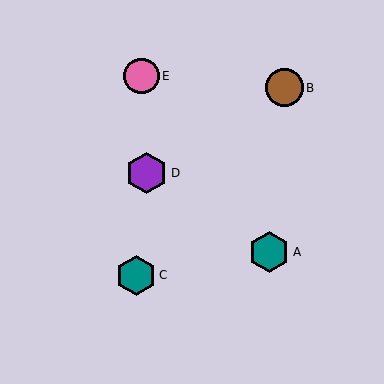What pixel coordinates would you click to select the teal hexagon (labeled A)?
Click at (269, 252) to select the teal hexagon A.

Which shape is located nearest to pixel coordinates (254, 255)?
The teal hexagon (labeled A) at (269, 252) is nearest to that location.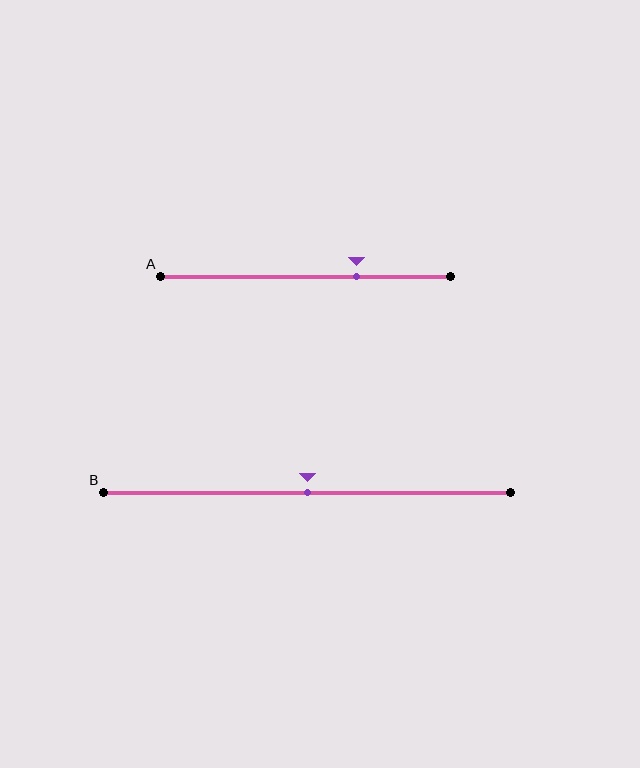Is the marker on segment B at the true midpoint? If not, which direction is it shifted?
Yes, the marker on segment B is at the true midpoint.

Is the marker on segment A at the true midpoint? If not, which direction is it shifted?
No, the marker on segment A is shifted to the right by about 17% of the segment length.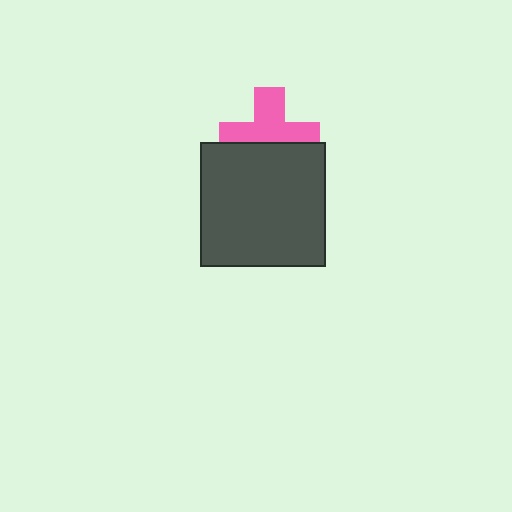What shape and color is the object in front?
The object in front is a dark gray square.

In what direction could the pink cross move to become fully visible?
The pink cross could move up. That would shift it out from behind the dark gray square entirely.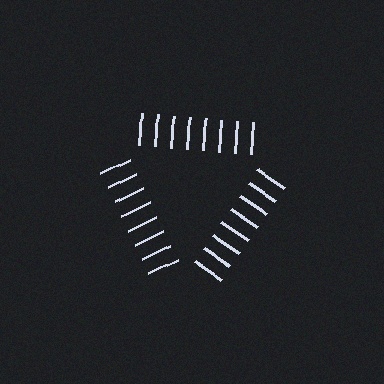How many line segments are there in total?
24 — 8 along each of the 3 edges.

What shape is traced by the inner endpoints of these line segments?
An illusory triangle — the line segments terminate on its edges but no continuous stroke is drawn.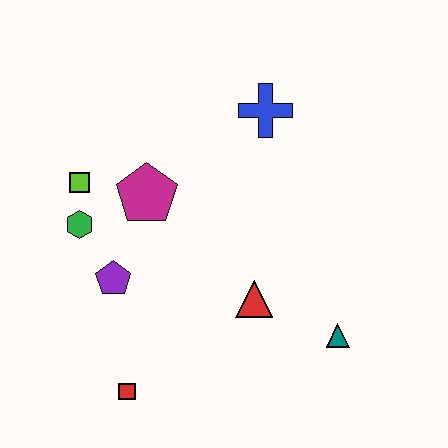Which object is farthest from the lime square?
The teal triangle is farthest from the lime square.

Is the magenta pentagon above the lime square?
No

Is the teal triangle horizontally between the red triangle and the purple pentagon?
No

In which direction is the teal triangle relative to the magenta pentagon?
The teal triangle is to the right of the magenta pentagon.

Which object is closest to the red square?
The purple pentagon is closest to the red square.